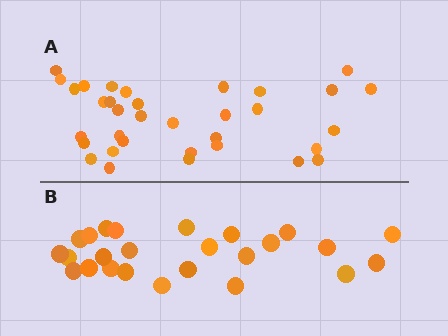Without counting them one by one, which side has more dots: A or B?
Region A (the top region) has more dots.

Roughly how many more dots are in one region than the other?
Region A has roughly 8 or so more dots than region B.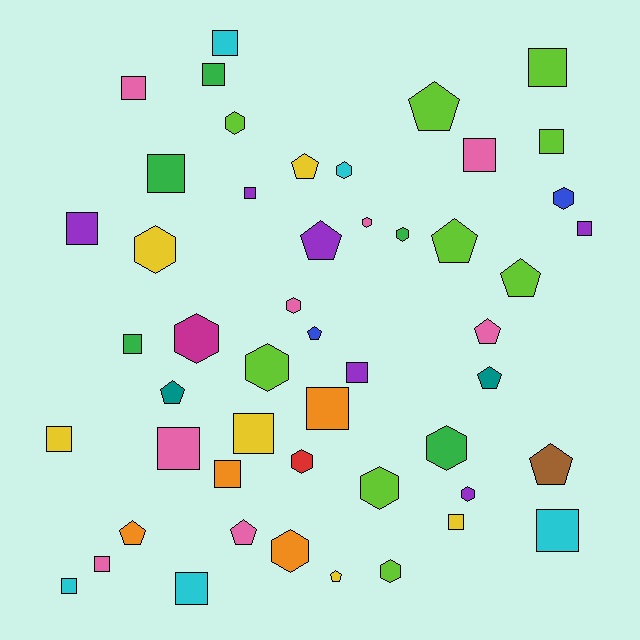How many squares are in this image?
There are 22 squares.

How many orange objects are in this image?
There are 4 orange objects.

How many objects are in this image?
There are 50 objects.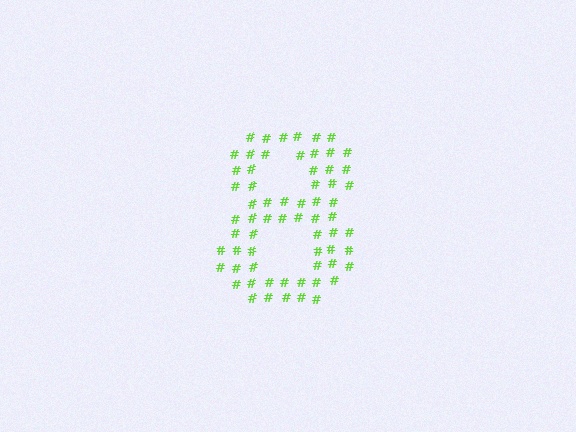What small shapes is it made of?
It is made of small hash symbols.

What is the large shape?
The large shape is the digit 8.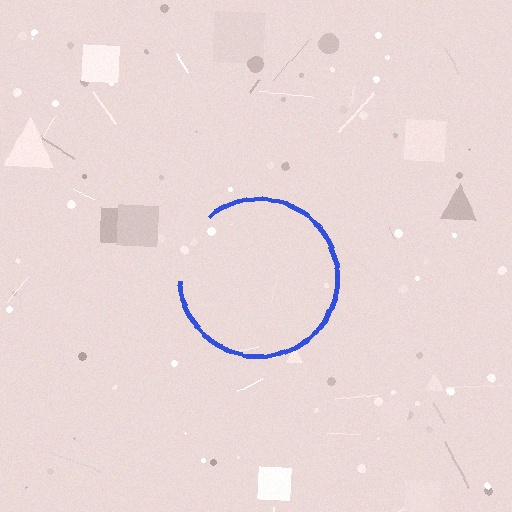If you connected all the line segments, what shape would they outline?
They would outline a circle.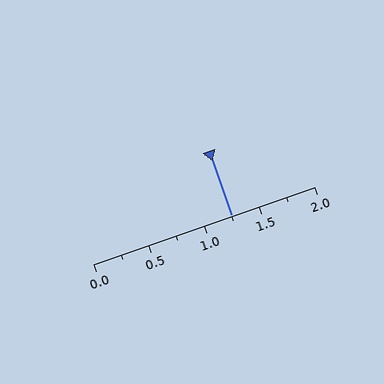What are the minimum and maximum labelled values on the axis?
The axis runs from 0.0 to 2.0.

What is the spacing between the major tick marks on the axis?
The major ticks are spaced 0.5 apart.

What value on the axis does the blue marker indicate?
The marker indicates approximately 1.25.